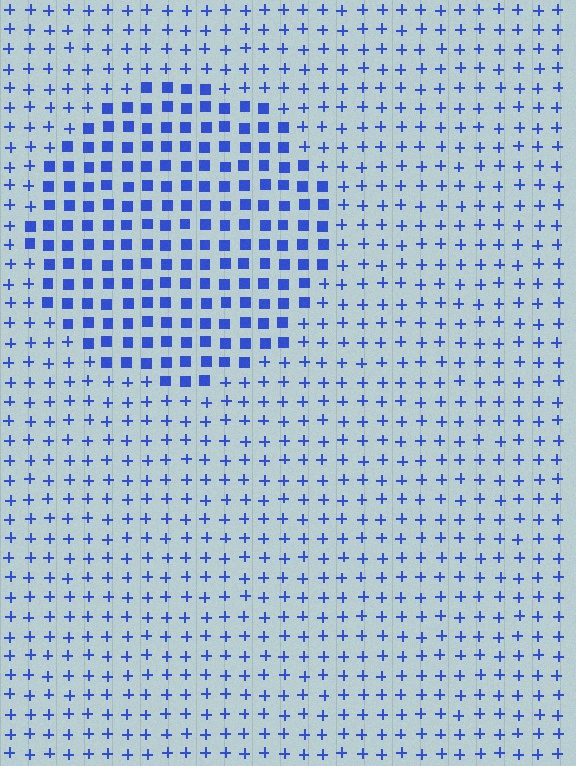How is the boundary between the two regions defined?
The boundary is defined by a change in element shape: squares inside vs. plus signs outside. All elements share the same color and spacing.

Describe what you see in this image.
The image is filled with small blue elements arranged in a uniform grid. A circle-shaped region contains squares, while the surrounding area contains plus signs. The boundary is defined purely by the change in element shape.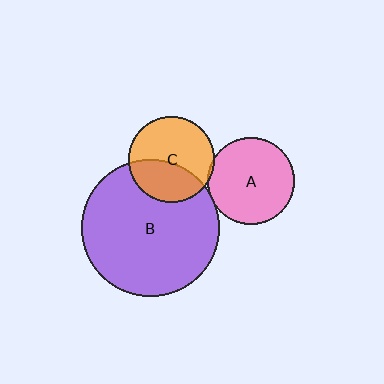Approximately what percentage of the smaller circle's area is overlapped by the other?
Approximately 5%.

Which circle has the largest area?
Circle B (purple).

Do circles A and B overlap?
Yes.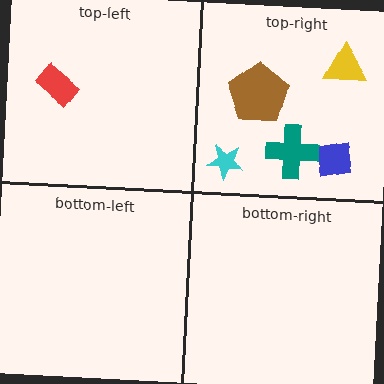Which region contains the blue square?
The top-right region.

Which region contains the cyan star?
The top-right region.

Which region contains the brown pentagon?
The top-right region.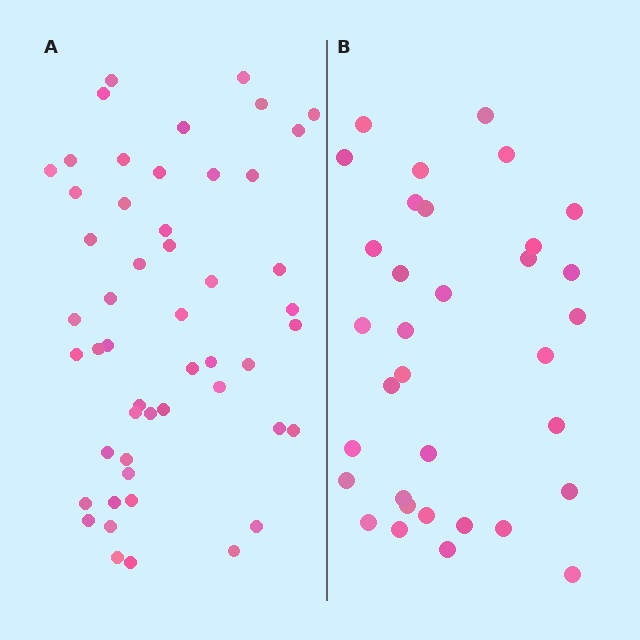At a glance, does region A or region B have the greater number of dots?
Region A (the left region) has more dots.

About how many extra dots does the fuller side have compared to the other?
Region A has approximately 15 more dots than region B.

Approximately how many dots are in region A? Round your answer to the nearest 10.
About 50 dots. (The exact count is 51, which rounds to 50.)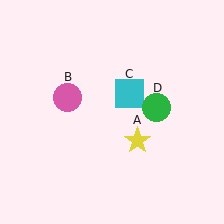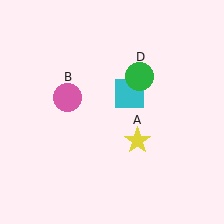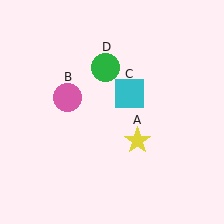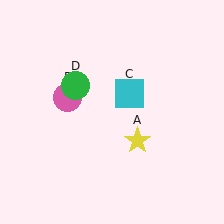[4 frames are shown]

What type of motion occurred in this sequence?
The green circle (object D) rotated counterclockwise around the center of the scene.